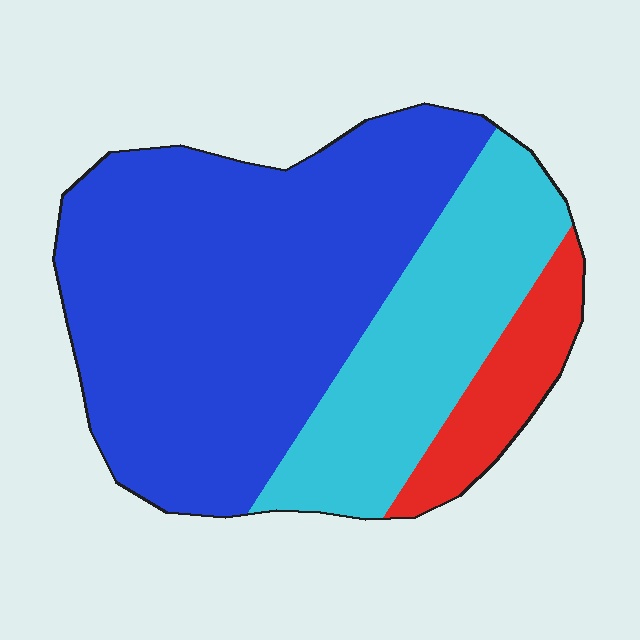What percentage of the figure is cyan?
Cyan takes up about one quarter (1/4) of the figure.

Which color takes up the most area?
Blue, at roughly 60%.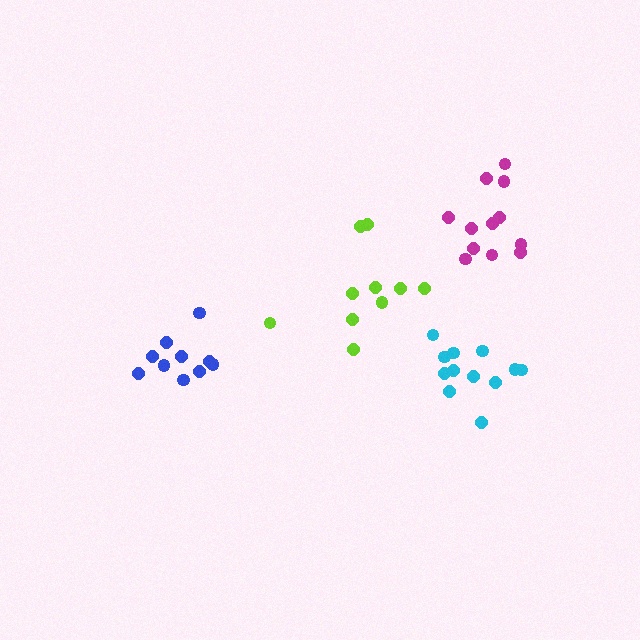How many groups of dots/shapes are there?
There are 4 groups.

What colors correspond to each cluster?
The clusters are colored: blue, cyan, magenta, lime.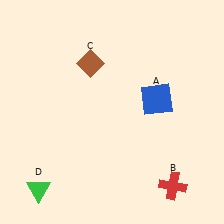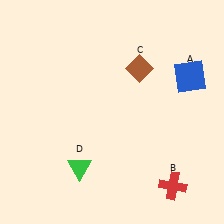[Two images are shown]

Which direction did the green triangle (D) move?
The green triangle (D) moved right.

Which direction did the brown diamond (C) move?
The brown diamond (C) moved right.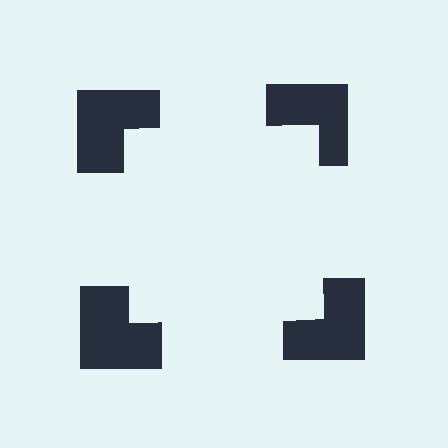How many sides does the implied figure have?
4 sides.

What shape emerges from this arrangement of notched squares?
An illusory square — its edges are inferred from the aligned wedge cuts in the notched squares, not physically drawn.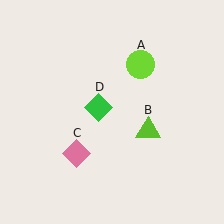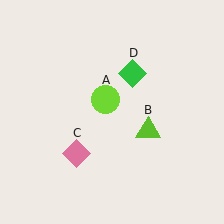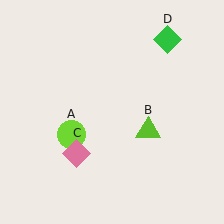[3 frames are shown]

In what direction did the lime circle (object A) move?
The lime circle (object A) moved down and to the left.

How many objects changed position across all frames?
2 objects changed position: lime circle (object A), green diamond (object D).